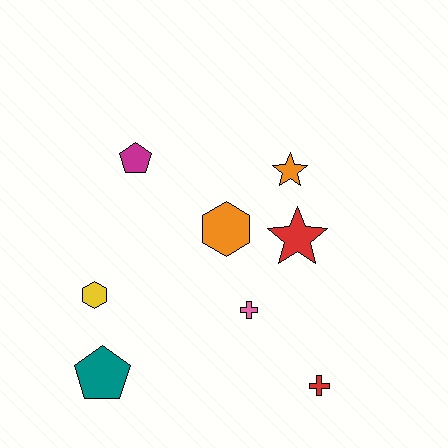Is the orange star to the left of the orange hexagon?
No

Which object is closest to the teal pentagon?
The yellow hexagon is closest to the teal pentagon.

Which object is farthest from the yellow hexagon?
The red cross is farthest from the yellow hexagon.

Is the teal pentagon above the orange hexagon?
No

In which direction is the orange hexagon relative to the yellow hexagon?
The orange hexagon is to the right of the yellow hexagon.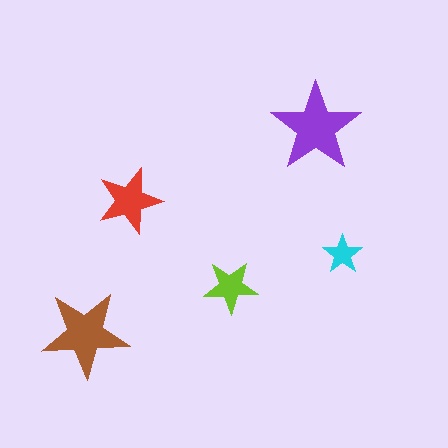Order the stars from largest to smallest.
the purple one, the brown one, the red one, the lime one, the cyan one.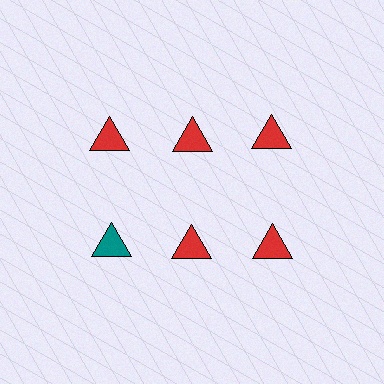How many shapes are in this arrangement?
There are 6 shapes arranged in a grid pattern.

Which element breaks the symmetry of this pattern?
The teal triangle in the second row, leftmost column breaks the symmetry. All other shapes are red triangles.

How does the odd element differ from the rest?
It has a different color: teal instead of red.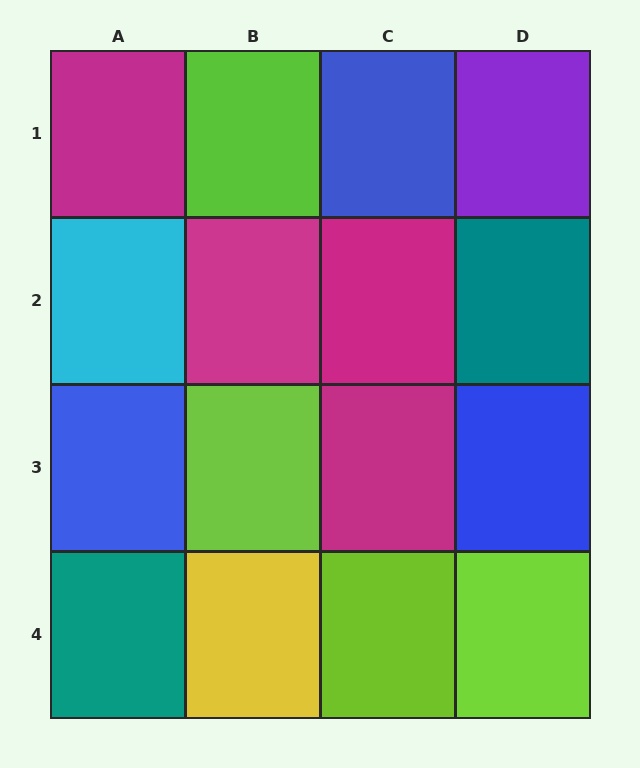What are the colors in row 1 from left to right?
Magenta, lime, blue, purple.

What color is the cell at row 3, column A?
Blue.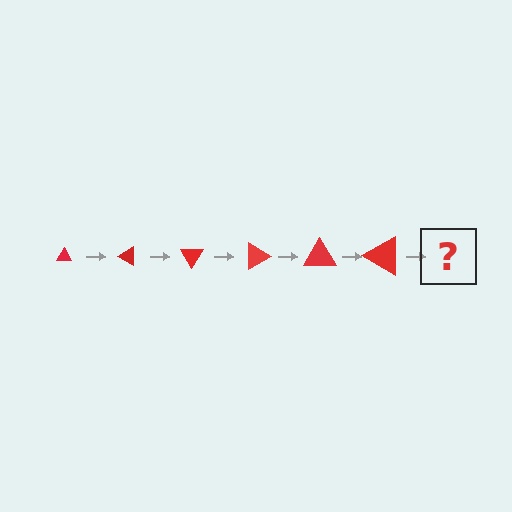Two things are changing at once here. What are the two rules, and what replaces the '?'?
The two rules are that the triangle grows larger each step and it rotates 30 degrees each step. The '?' should be a triangle, larger than the previous one and rotated 180 degrees from the start.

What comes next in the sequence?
The next element should be a triangle, larger than the previous one and rotated 180 degrees from the start.